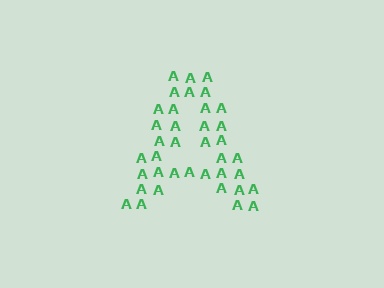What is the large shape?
The large shape is the letter A.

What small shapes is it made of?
It is made of small letter A's.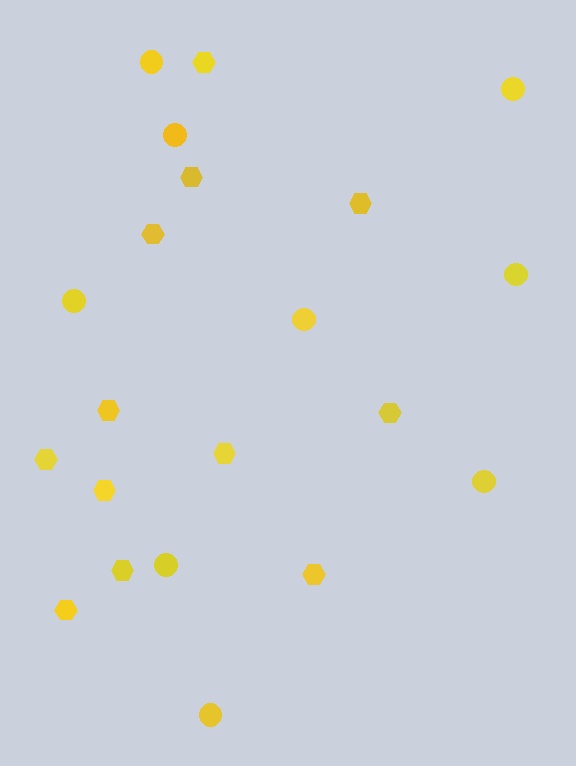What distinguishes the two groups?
There are 2 groups: one group of hexagons (12) and one group of circles (9).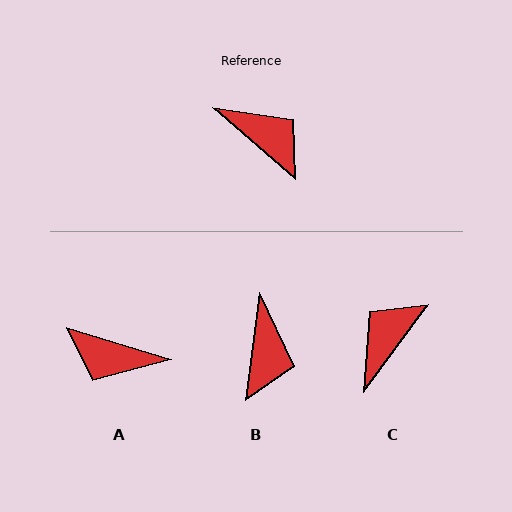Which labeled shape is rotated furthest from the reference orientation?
A, about 156 degrees away.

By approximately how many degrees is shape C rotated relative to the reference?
Approximately 95 degrees counter-clockwise.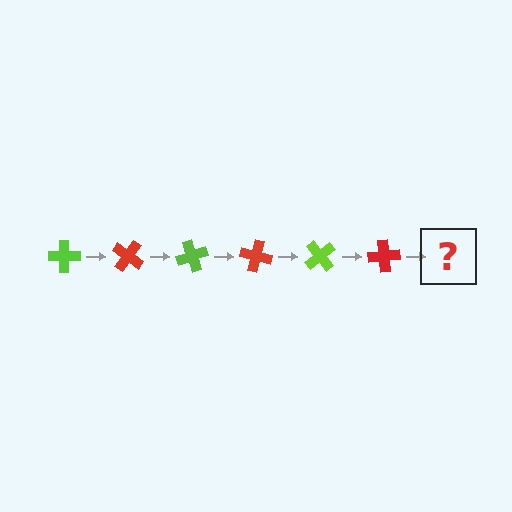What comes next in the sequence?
The next element should be a lime cross, rotated 210 degrees from the start.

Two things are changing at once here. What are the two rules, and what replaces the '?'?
The two rules are that it rotates 35 degrees each step and the color cycles through lime and red. The '?' should be a lime cross, rotated 210 degrees from the start.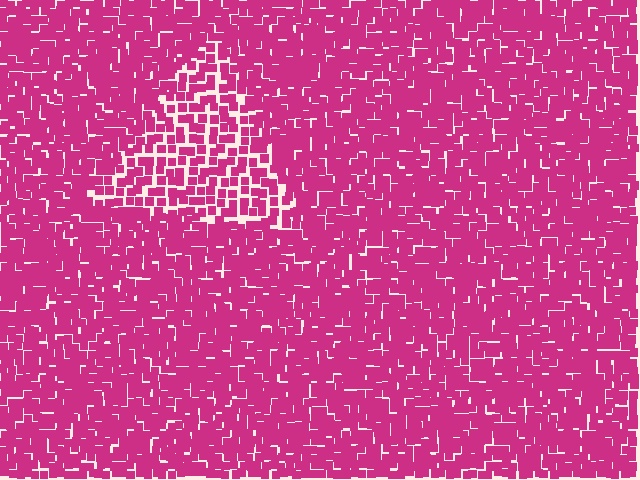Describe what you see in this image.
The image contains small magenta elements arranged at two different densities. A triangle-shaped region is visible where the elements are less densely packed than the surrounding area.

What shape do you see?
I see a triangle.